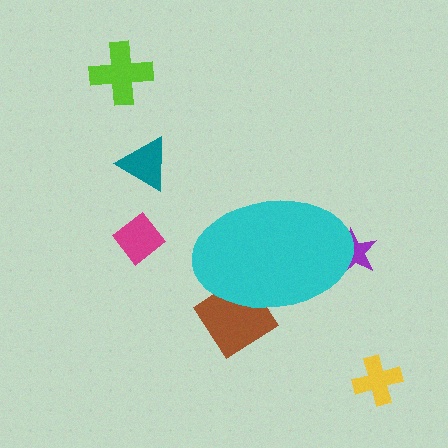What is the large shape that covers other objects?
A cyan ellipse.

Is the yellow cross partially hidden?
No, the yellow cross is fully visible.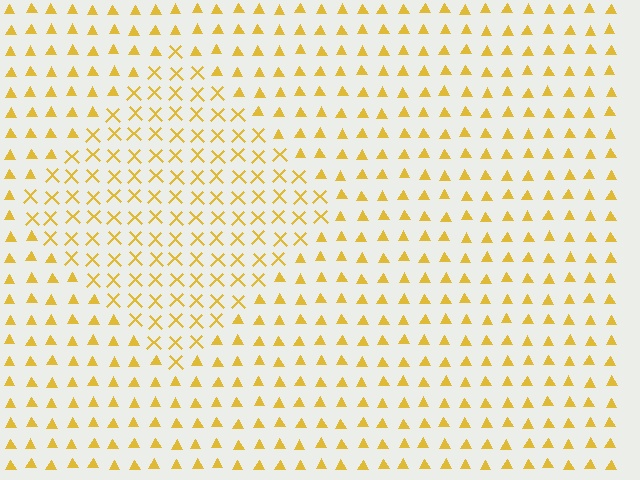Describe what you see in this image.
The image is filled with small yellow elements arranged in a uniform grid. A diamond-shaped region contains X marks, while the surrounding area contains triangles. The boundary is defined purely by the change in element shape.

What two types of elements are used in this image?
The image uses X marks inside the diamond region and triangles outside it.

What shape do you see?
I see a diamond.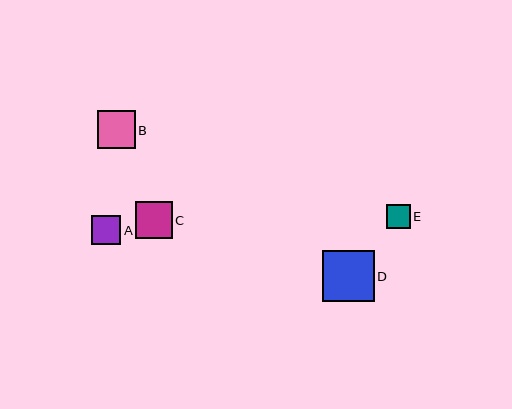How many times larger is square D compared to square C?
Square D is approximately 1.4 times the size of square C.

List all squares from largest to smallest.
From largest to smallest: D, B, C, A, E.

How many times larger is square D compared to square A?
Square D is approximately 1.8 times the size of square A.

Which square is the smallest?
Square E is the smallest with a size of approximately 24 pixels.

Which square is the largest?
Square D is the largest with a size of approximately 51 pixels.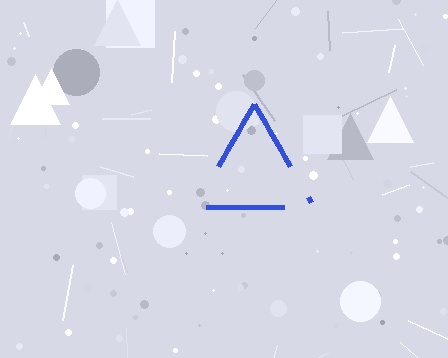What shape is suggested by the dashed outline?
The dashed outline suggests a triangle.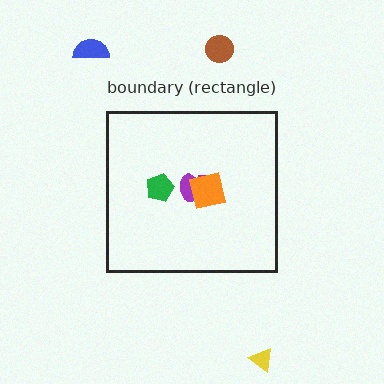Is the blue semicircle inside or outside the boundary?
Outside.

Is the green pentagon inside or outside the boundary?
Inside.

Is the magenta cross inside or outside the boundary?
Inside.